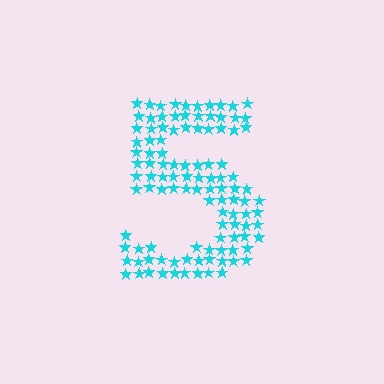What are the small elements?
The small elements are stars.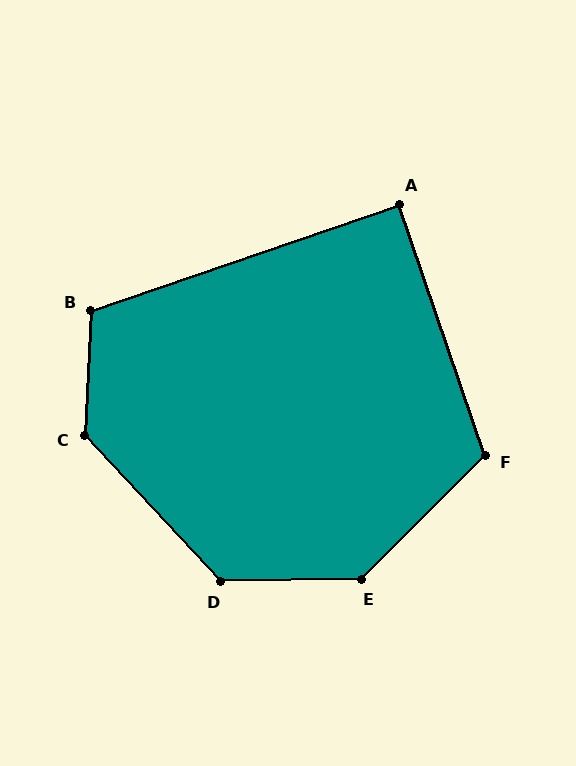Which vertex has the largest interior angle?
E, at approximately 136 degrees.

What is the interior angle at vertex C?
Approximately 134 degrees (obtuse).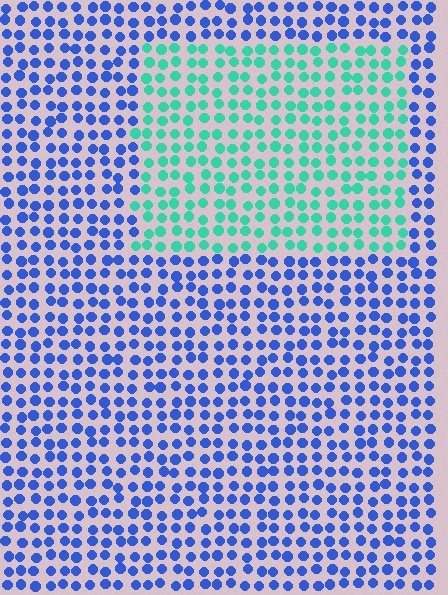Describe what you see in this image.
The image is filled with small blue elements in a uniform arrangement. A rectangle-shaped region is visible where the elements are tinted to a slightly different hue, forming a subtle color boundary.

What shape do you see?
I see a rectangle.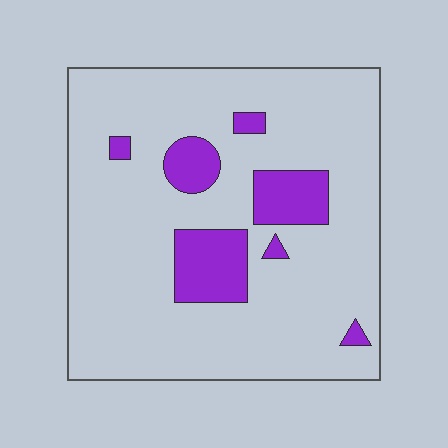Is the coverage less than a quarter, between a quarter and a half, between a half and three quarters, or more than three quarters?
Less than a quarter.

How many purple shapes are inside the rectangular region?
7.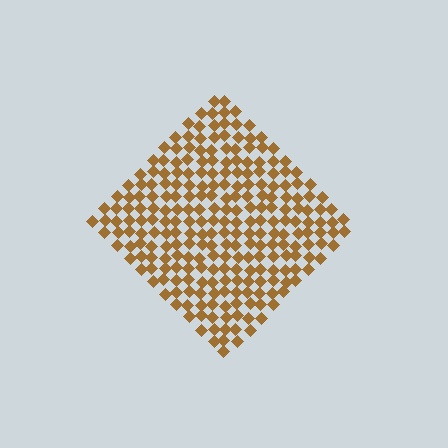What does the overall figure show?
The overall figure shows a diamond.